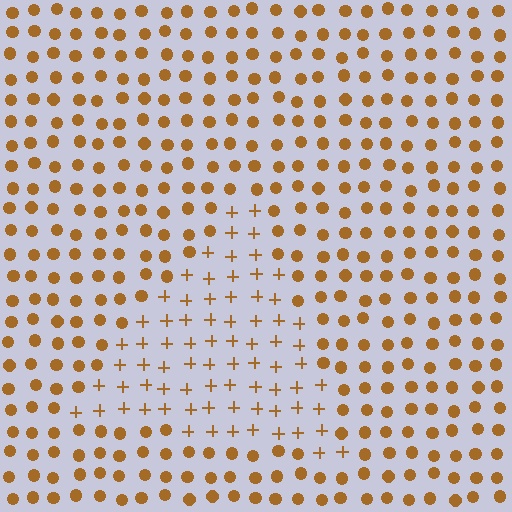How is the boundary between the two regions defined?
The boundary is defined by a change in element shape: plus signs inside vs. circles outside. All elements share the same color and spacing.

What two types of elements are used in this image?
The image uses plus signs inside the triangle region and circles outside it.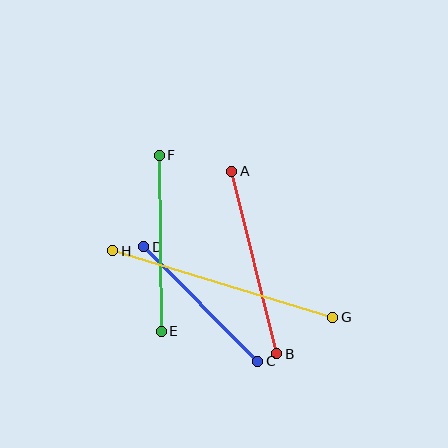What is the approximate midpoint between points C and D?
The midpoint is at approximately (201, 304) pixels.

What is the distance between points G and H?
The distance is approximately 230 pixels.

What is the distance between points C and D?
The distance is approximately 162 pixels.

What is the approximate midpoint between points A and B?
The midpoint is at approximately (254, 263) pixels.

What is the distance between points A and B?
The distance is approximately 188 pixels.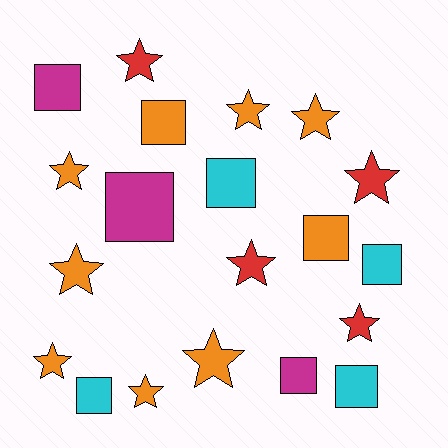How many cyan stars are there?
There are no cyan stars.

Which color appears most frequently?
Orange, with 9 objects.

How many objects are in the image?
There are 20 objects.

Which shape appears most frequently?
Star, with 11 objects.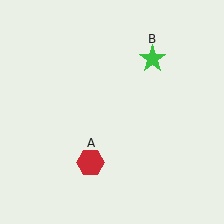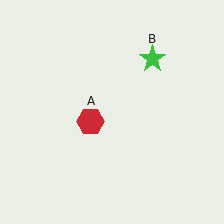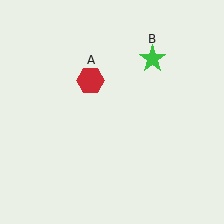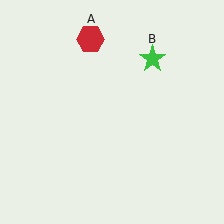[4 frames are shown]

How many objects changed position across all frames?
1 object changed position: red hexagon (object A).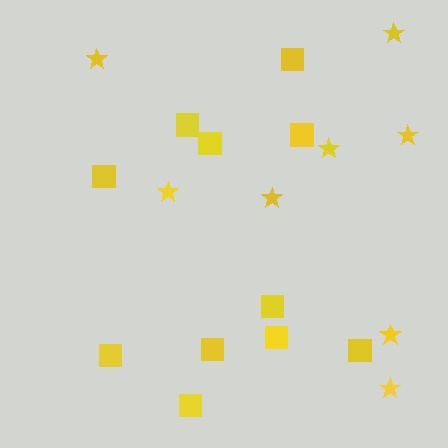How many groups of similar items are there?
There are 2 groups: one group of stars (8) and one group of squares (11).